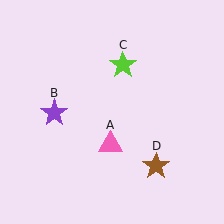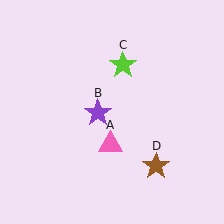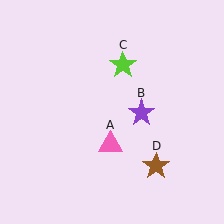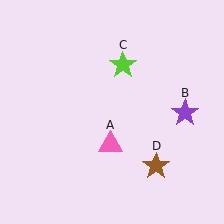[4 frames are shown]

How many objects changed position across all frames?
1 object changed position: purple star (object B).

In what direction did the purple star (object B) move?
The purple star (object B) moved right.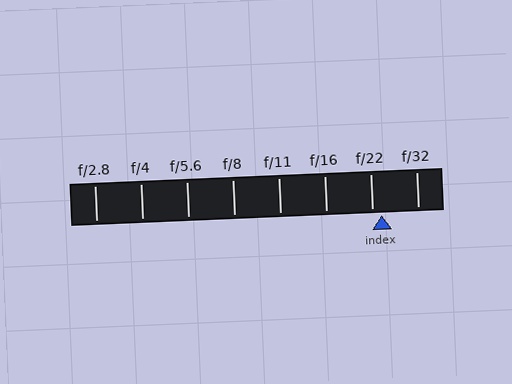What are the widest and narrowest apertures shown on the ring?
The widest aperture shown is f/2.8 and the narrowest is f/32.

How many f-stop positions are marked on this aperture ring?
There are 8 f-stop positions marked.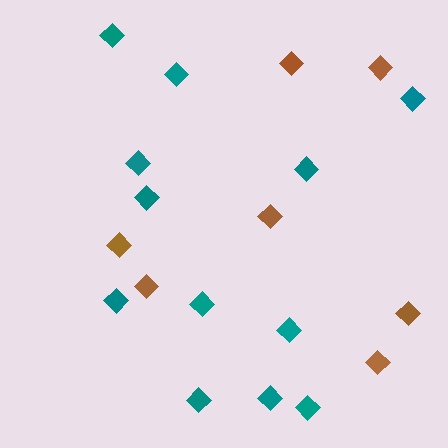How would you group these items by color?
There are 2 groups: one group of teal diamonds (12) and one group of brown diamonds (7).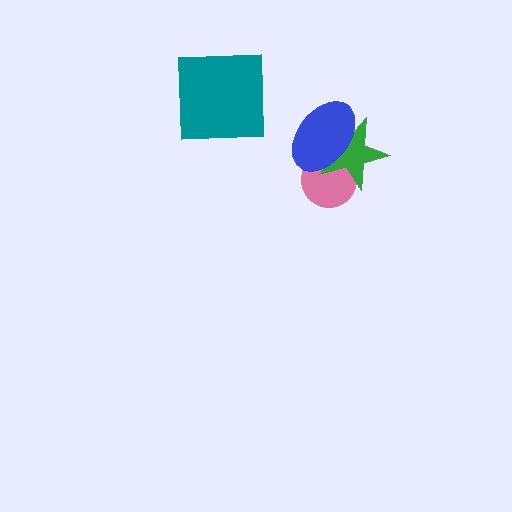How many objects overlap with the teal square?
0 objects overlap with the teal square.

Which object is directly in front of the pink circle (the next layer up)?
The green star is directly in front of the pink circle.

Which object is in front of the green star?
The blue ellipse is in front of the green star.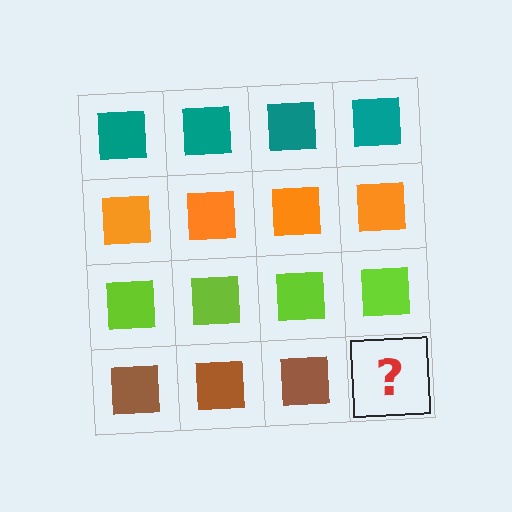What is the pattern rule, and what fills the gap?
The rule is that each row has a consistent color. The gap should be filled with a brown square.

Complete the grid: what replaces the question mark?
The question mark should be replaced with a brown square.